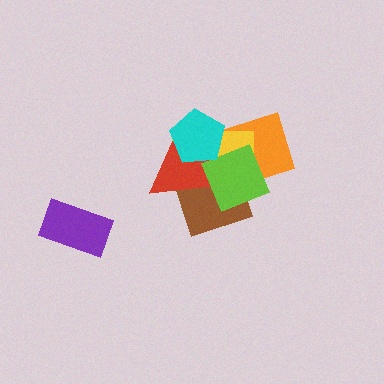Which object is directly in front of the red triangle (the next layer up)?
The lime diamond is directly in front of the red triangle.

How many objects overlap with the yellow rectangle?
5 objects overlap with the yellow rectangle.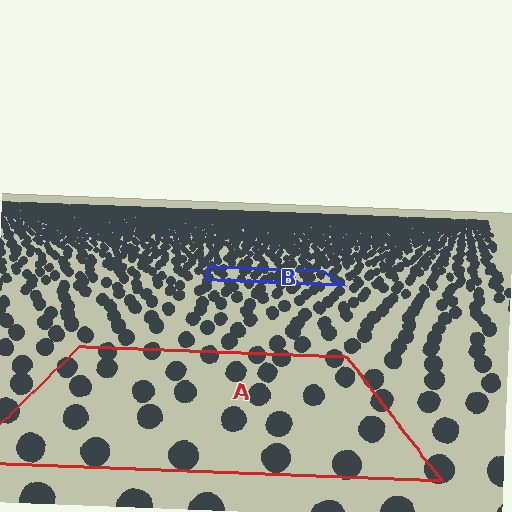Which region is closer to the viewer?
Region A is closer. The texture elements there are larger and more spread out.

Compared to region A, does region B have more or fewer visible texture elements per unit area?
Region B has more texture elements per unit area — they are packed more densely because it is farther away.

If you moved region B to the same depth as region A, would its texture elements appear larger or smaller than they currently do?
They would appear larger. At a closer depth, the same texture elements are projected at a bigger on-screen size.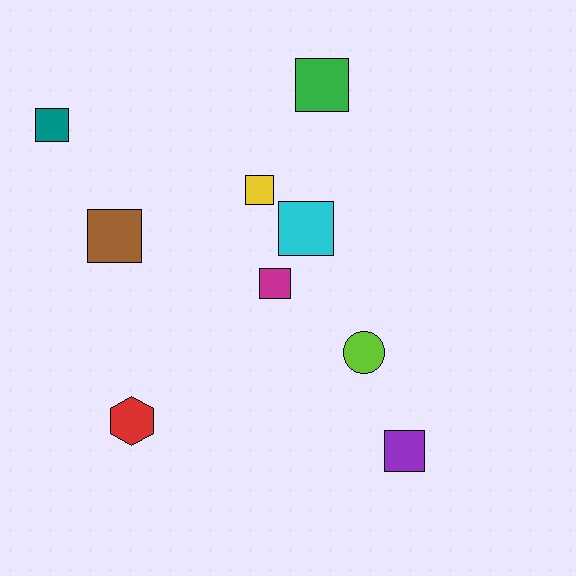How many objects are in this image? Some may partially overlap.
There are 9 objects.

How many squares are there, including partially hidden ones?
There are 7 squares.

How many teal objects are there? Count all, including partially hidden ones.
There is 1 teal object.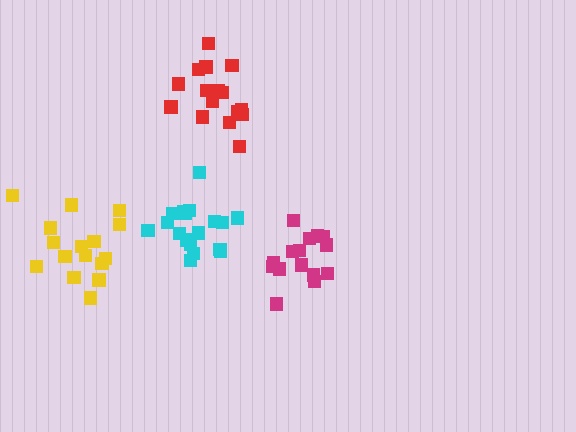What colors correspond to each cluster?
The clusters are colored: cyan, yellow, red, magenta.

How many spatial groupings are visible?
There are 4 spatial groupings.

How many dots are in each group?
Group 1: 18 dots, Group 2: 16 dots, Group 3: 17 dots, Group 4: 15 dots (66 total).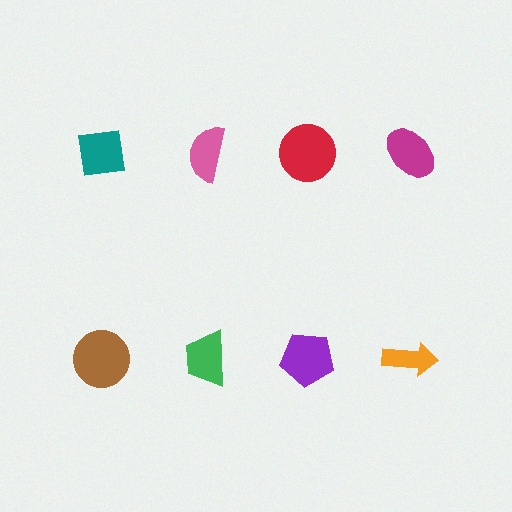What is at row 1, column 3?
A red circle.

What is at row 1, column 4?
A magenta ellipse.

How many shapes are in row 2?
4 shapes.